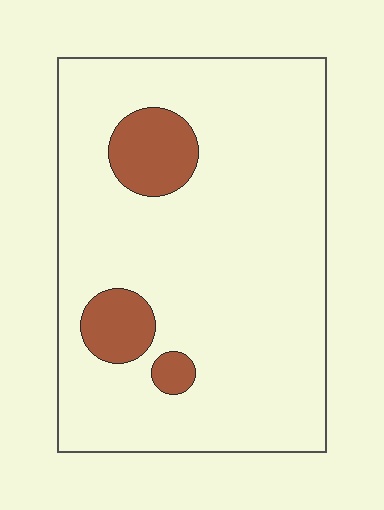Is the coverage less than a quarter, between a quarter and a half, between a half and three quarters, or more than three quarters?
Less than a quarter.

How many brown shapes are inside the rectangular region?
3.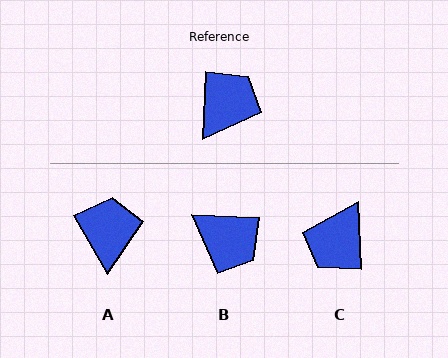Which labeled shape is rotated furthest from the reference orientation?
C, about 176 degrees away.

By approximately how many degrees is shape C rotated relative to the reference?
Approximately 176 degrees clockwise.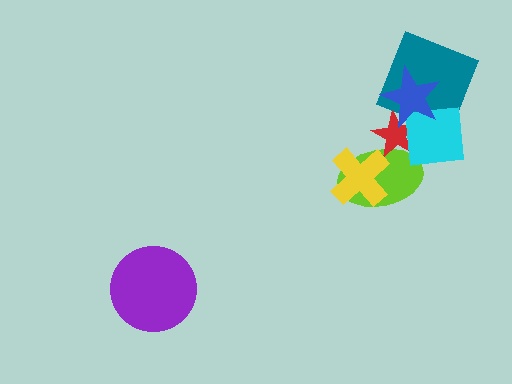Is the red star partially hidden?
Yes, it is partially covered by another shape.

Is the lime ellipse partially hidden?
Yes, it is partially covered by another shape.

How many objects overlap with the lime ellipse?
3 objects overlap with the lime ellipse.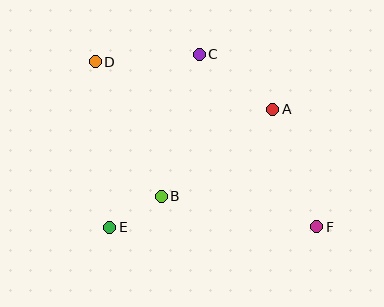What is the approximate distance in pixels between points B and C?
The distance between B and C is approximately 147 pixels.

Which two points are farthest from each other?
Points D and F are farthest from each other.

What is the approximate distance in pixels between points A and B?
The distance between A and B is approximately 141 pixels.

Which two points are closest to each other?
Points B and E are closest to each other.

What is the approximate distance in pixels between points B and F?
The distance between B and F is approximately 158 pixels.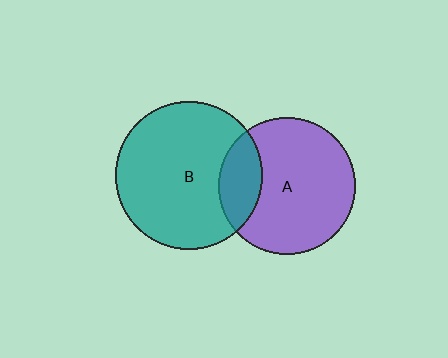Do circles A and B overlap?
Yes.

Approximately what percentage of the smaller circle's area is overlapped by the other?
Approximately 20%.